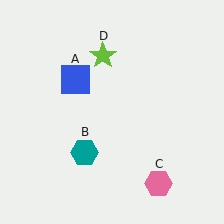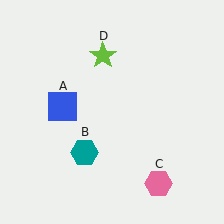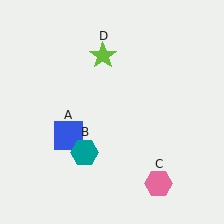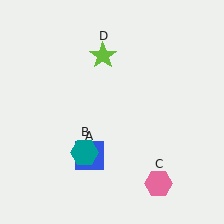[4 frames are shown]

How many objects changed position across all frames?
1 object changed position: blue square (object A).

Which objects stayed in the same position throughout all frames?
Teal hexagon (object B) and pink hexagon (object C) and lime star (object D) remained stationary.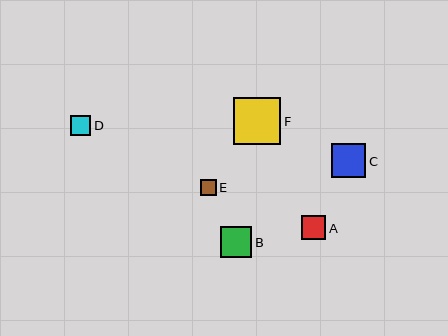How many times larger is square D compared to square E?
Square D is approximately 1.3 times the size of square E.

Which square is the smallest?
Square E is the smallest with a size of approximately 16 pixels.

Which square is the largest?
Square F is the largest with a size of approximately 47 pixels.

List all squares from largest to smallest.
From largest to smallest: F, C, B, A, D, E.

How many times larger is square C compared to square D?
Square C is approximately 1.7 times the size of square D.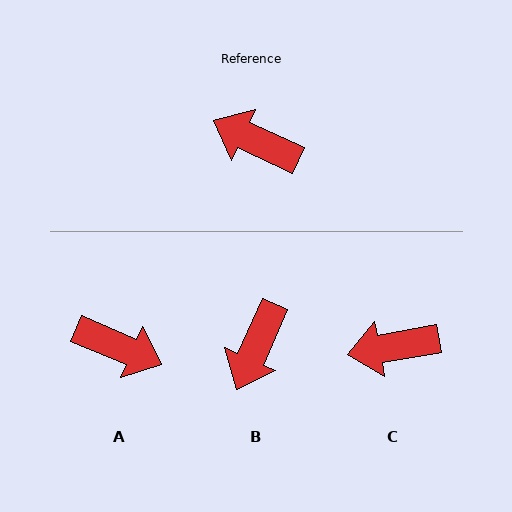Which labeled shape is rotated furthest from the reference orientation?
A, about 178 degrees away.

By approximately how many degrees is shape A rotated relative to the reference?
Approximately 178 degrees clockwise.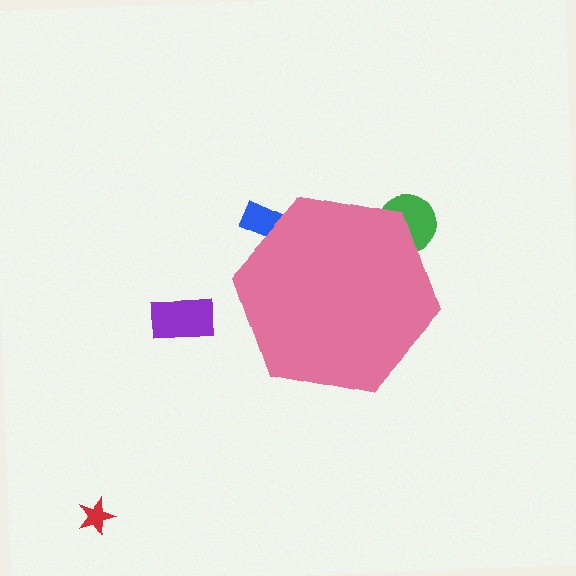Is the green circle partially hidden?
Yes, the green circle is partially hidden behind the pink hexagon.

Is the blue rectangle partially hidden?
Yes, the blue rectangle is partially hidden behind the pink hexagon.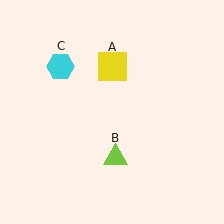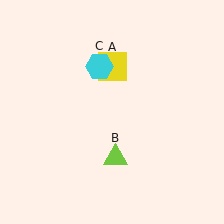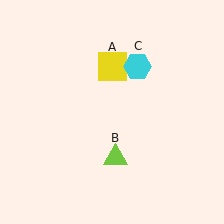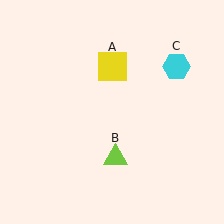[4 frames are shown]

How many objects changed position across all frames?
1 object changed position: cyan hexagon (object C).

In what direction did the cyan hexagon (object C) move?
The cyan hexagon (object C) moved right.